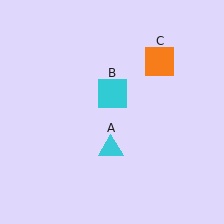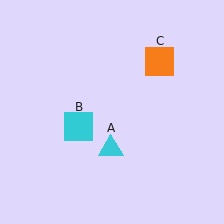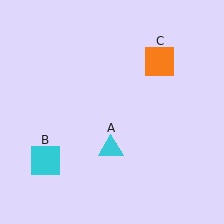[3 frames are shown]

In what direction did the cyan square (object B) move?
The cyan square (object B) moved down and to the left.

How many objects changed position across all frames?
1 object changed position: cyan square (object B).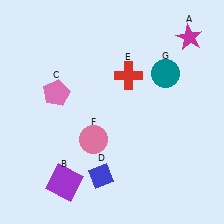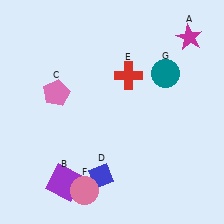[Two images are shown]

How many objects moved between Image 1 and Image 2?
1 object moved between the two images.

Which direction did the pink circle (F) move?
The pink circle (F) moved down.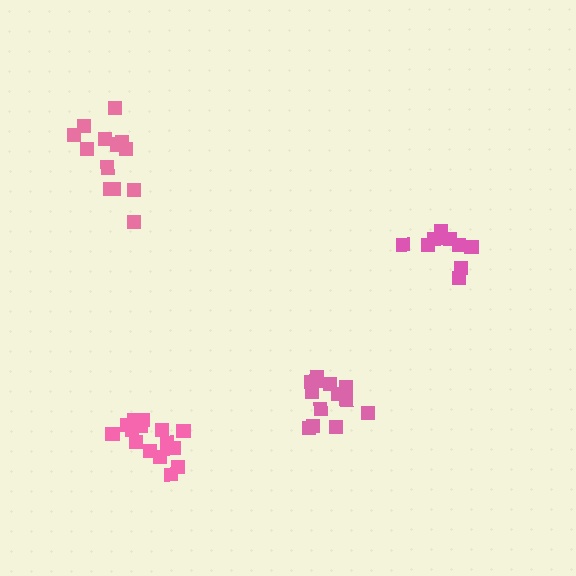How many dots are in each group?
Group 1: 13 dots, Group 2: 13 dots, Group 3: 10 dots, Group 4: 15 dots (51 total).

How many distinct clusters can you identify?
There are 4 distinct clusters.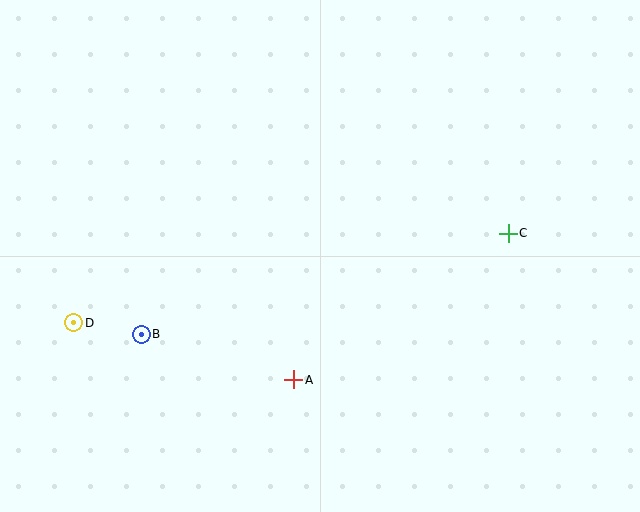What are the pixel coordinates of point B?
Point B is at (141, 334).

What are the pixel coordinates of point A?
Point A is at (294, 380).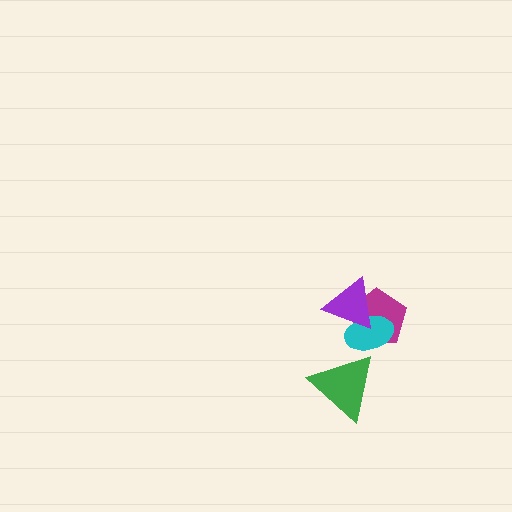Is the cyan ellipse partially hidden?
Yes, it is partially covered by another shape.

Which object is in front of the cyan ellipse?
The purple triangle is in front of the cyan ellipse.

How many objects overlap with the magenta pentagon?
2 objects overlap with the magenta pentagon.